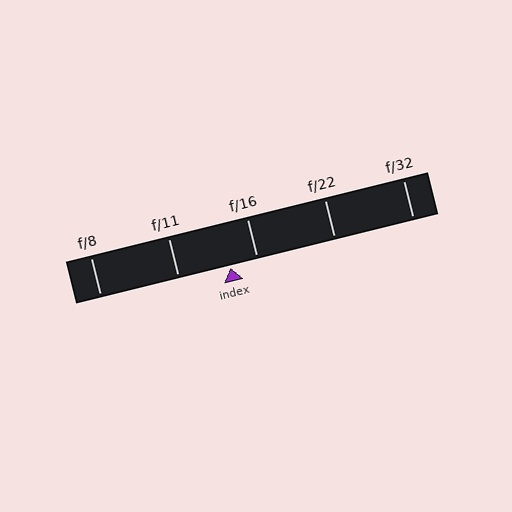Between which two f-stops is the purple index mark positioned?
The index mark is between f/11 and f/16.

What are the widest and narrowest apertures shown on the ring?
The widest aperture shown is f/8 and the narrowest is f/32.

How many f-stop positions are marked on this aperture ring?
There are 5 f-stop positions marked.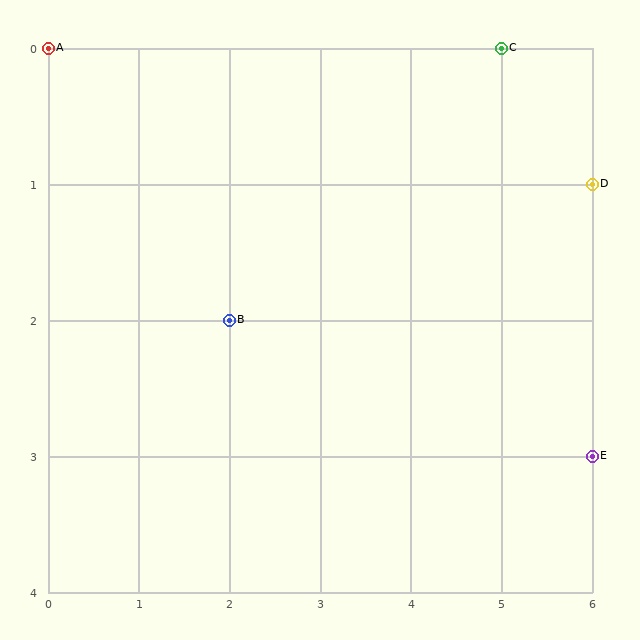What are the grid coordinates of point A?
Point A is at grid coordinates (0, 0).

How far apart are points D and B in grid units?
Points D and B are 4 columns and 1 row apart (about 4.1 grid units diagonally).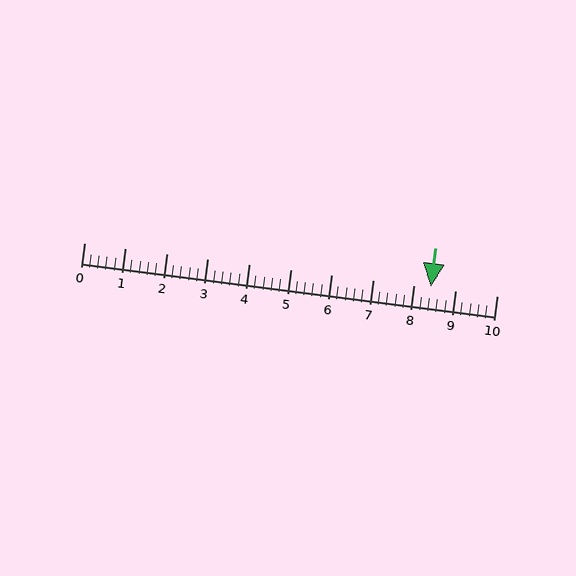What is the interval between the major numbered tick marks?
The major tick marks are spaced 1 units apart.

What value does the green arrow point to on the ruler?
The green arrow points to approximately 8.4.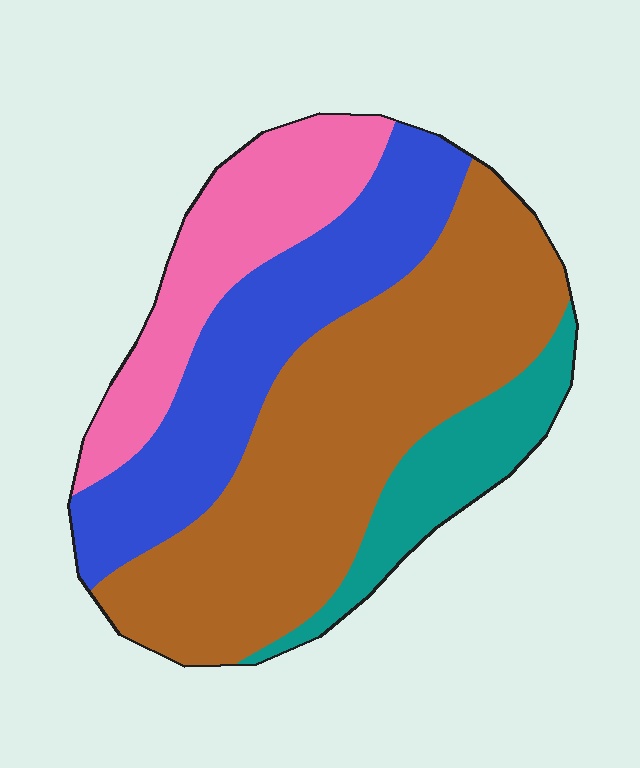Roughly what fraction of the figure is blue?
Blue takes up about one quarter (1/4) of the figure.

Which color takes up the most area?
Brown, at roughly 45%.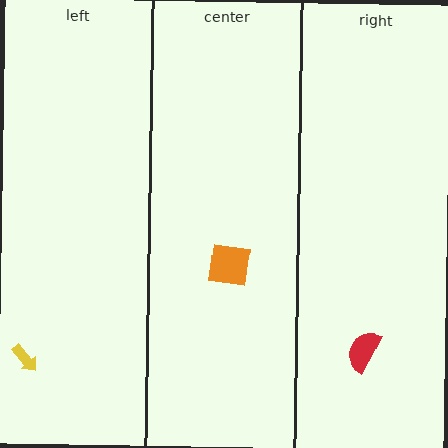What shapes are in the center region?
The orange square.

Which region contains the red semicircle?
The right region.